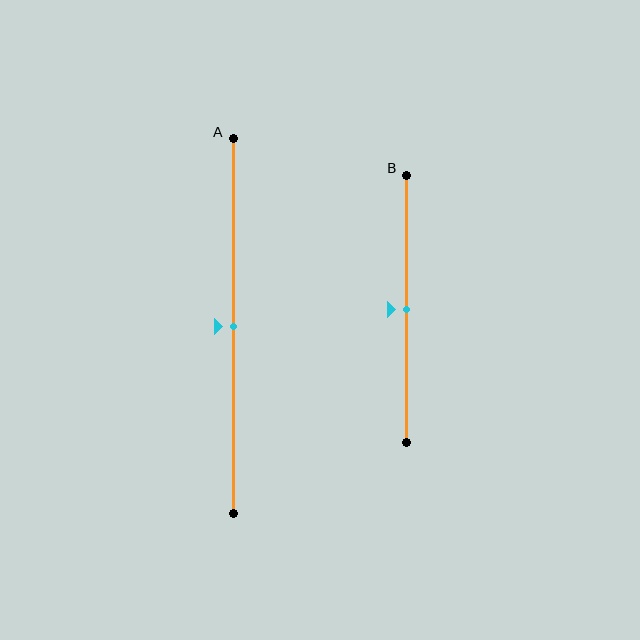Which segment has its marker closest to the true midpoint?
Segment A has its marker closest to the true midpoint.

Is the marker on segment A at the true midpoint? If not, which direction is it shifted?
Yes, the marker on segment A is at the true midpoint.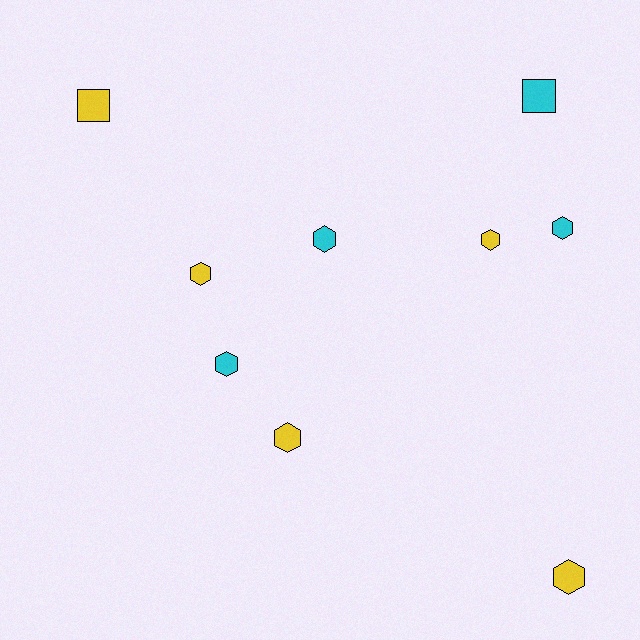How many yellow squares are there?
There is 1 yellow square.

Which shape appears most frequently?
Hexagon, with 7 objects.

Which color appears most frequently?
Yellow, with 5 objects.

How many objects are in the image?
There are 9 objects.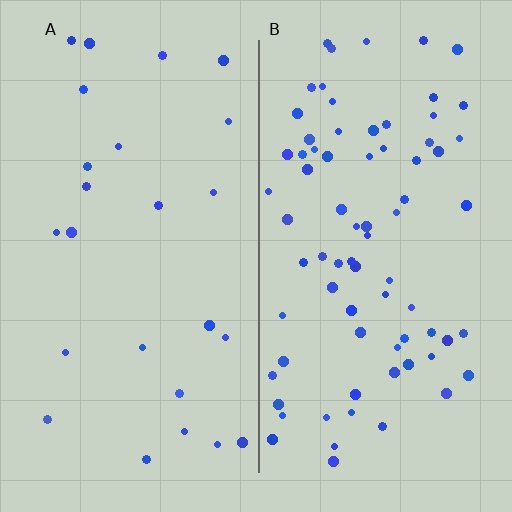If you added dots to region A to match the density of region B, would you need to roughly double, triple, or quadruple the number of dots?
Approximately triple.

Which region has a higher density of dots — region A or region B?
B (the right).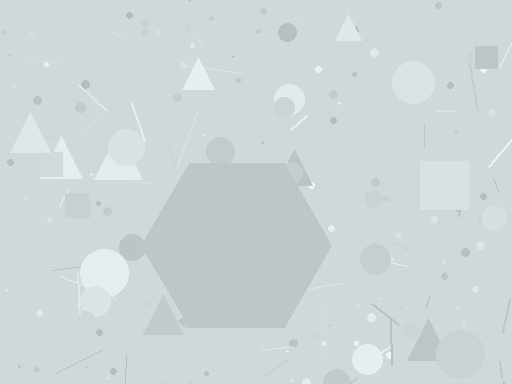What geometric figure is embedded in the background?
A hexagon is embedded in the background.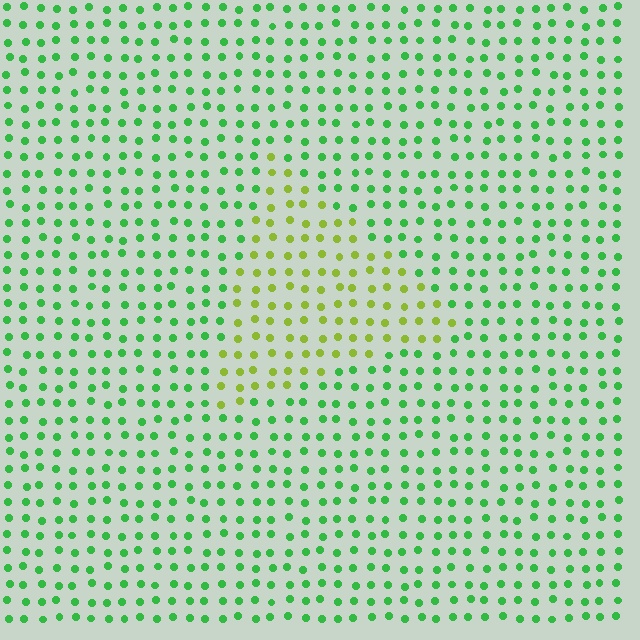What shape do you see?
I see a triangle.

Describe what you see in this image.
The image is filled with small green elements in a uniform arrangement. A triangle-shaped region is visible where the elements are tinted to a slightly different hue, forming a subtle color boundary.